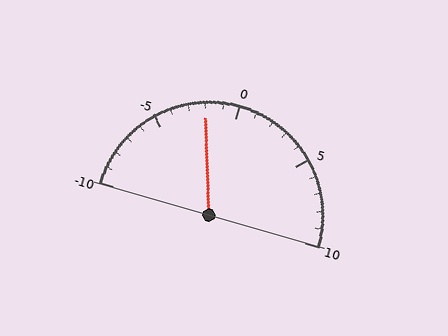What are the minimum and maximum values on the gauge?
The gauge ranges from -10 to 10.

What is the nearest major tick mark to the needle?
The nearest major tick mark is 0.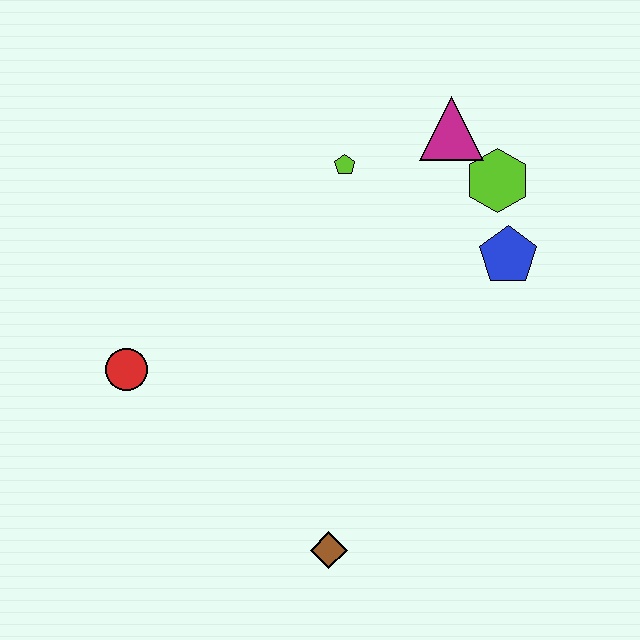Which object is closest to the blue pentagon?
The lime hexagon is closest to the blue pentagon.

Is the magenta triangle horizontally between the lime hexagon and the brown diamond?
Yes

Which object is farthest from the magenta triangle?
The brown diamond is farthest from the magenta triangle.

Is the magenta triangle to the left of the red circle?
No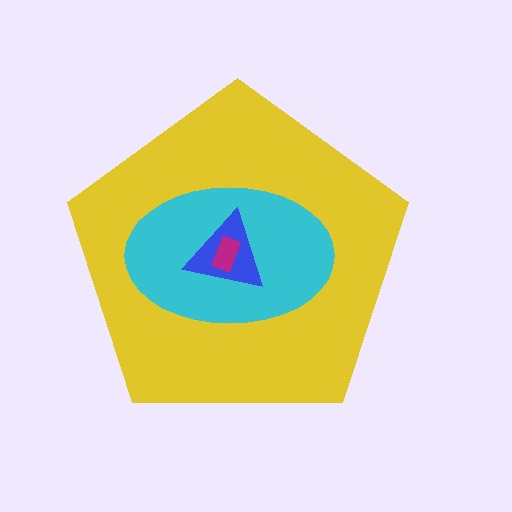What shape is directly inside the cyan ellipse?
The blue triangle.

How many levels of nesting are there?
4.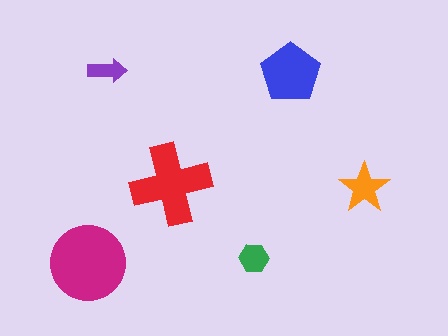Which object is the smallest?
The purple arrow.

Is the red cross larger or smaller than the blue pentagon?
Larger.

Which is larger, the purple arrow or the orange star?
The orange star.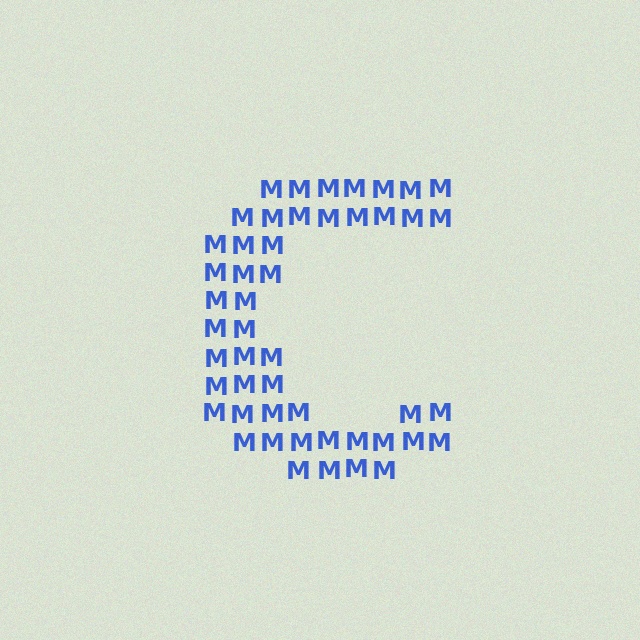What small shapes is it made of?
It is made of small letter M's.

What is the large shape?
The large shape is the letter C.